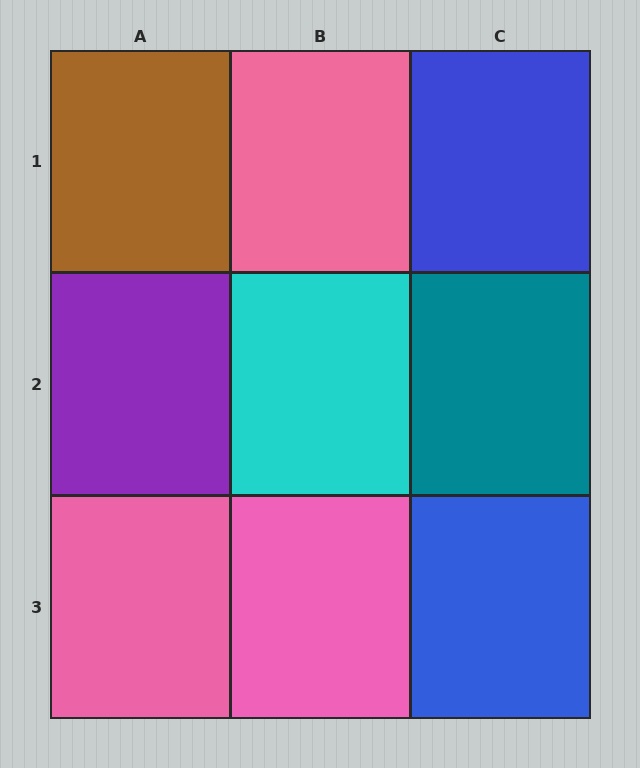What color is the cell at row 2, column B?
Cyan.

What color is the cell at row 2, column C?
Teal.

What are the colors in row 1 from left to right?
Brown, pink, blue.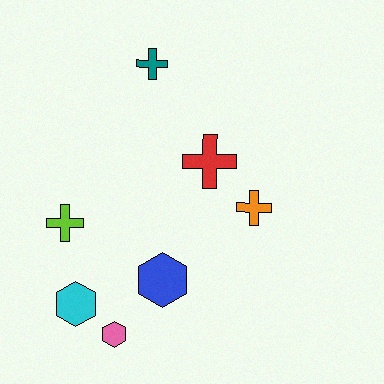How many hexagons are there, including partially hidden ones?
There are 3 hexagons.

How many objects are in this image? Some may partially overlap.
There are 7 objects.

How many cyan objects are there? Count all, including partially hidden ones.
There is 1 cyan object.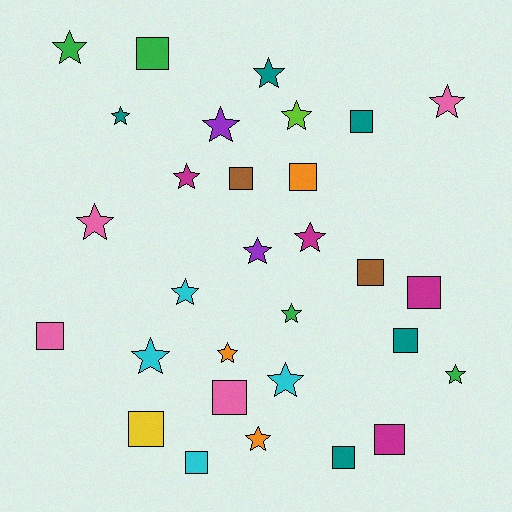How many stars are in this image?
There are 17 stars.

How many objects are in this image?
There are 30 objects.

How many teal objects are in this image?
There are 5 teal objects.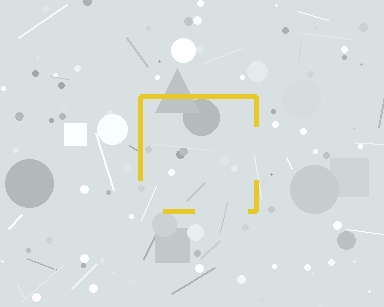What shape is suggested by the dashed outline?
The dashed outline suggests a square.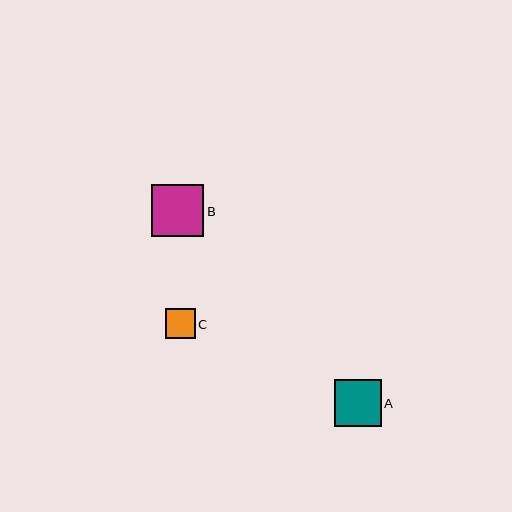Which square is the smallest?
Square C is the smallest with a size of approximately 30 pixels.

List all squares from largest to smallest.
From largest to smallest: B, A, C.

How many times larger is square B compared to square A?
Square B is approximately 1.1 times the size of square A.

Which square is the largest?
Square B is the largest with a size of approximately 52 pixels.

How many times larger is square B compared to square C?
Square B is approximately 1.7 times the size of square C.